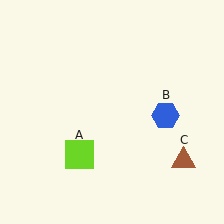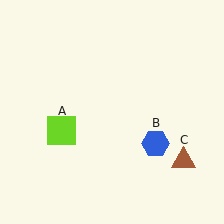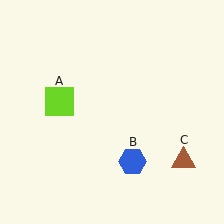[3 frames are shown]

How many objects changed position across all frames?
2 objects changed position: lime square (object A), blue hexagon (object B).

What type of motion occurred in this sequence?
The lime square (object A), blue hexagon (object B) rotated clockwise around the center of the scene.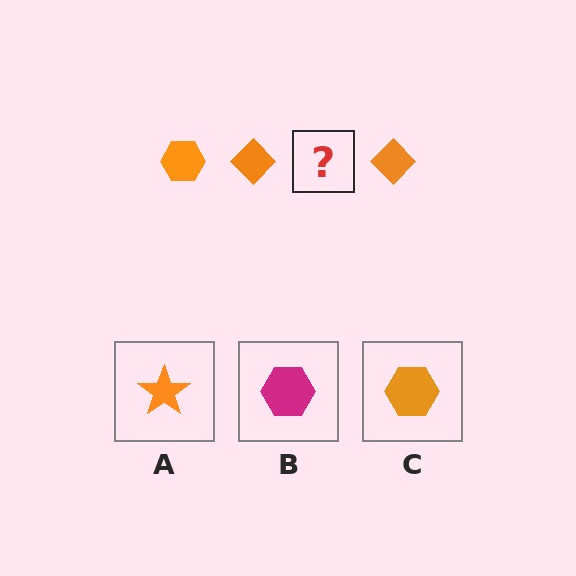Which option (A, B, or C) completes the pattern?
C.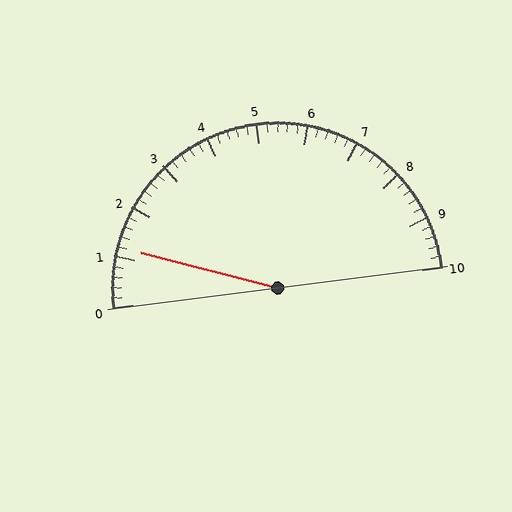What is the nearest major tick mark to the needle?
The nearest major tick mark is 1.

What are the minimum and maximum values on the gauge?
The gauge ranges from 0 to 10.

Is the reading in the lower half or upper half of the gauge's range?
The reading is in the lower half of the range (0 to 10).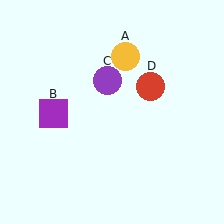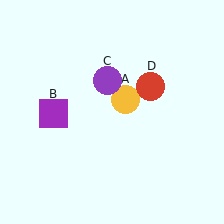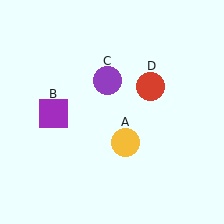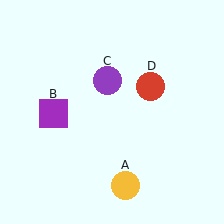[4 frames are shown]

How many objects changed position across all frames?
1 object changed position: yellow circle (object A).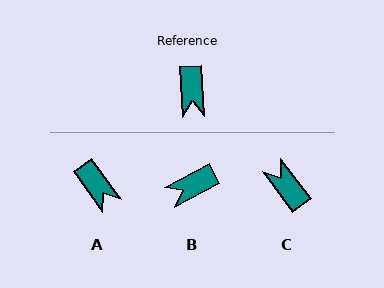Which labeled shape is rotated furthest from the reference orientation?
C, about 146 degrees away.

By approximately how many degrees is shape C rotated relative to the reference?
Approximately 146 degrees clockwise.